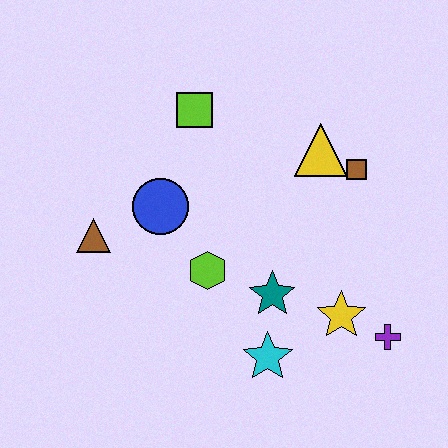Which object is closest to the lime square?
The blue circle is closest to the lime square.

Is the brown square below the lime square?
Yes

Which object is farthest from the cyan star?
The lime square is farthest from the cyan star.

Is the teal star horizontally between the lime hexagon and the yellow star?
Yes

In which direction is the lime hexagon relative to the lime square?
The lime hexagon is below the lime square.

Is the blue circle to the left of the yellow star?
Yes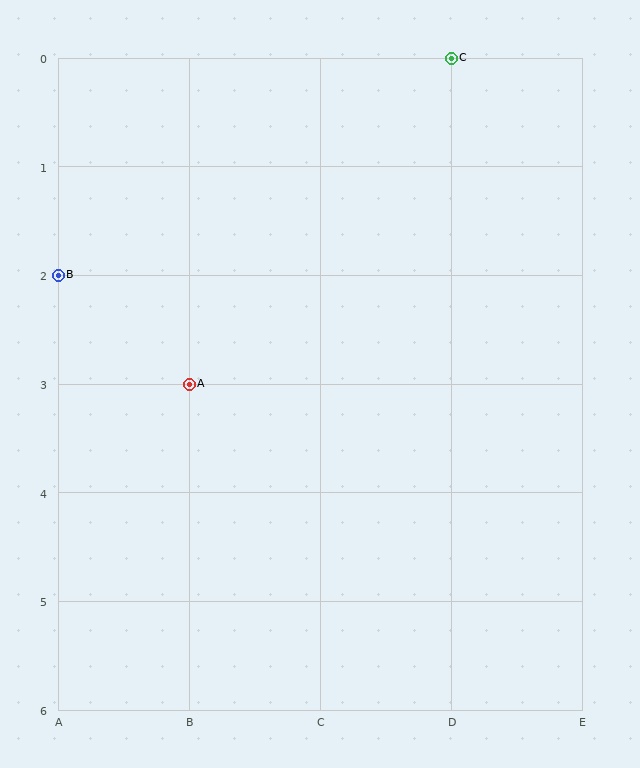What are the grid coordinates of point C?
Point C is at grid coordinates (D, 0).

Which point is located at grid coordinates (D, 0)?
Point C is at (D, 0).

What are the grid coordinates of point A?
Point A is at grid coordinates (B, 3).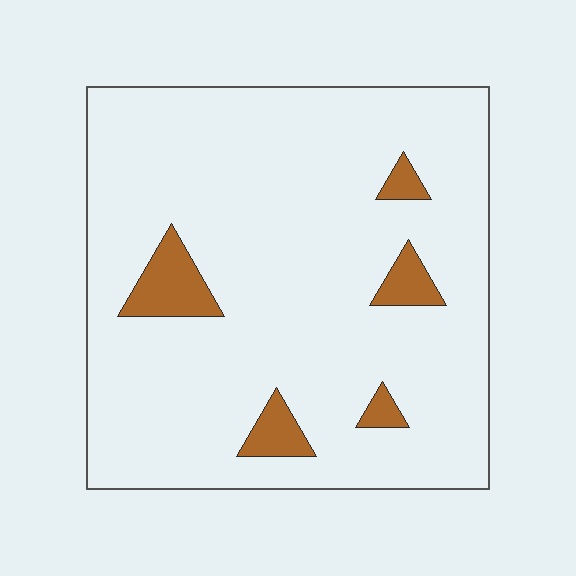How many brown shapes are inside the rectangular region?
5.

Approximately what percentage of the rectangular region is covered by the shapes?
Approximately 10%.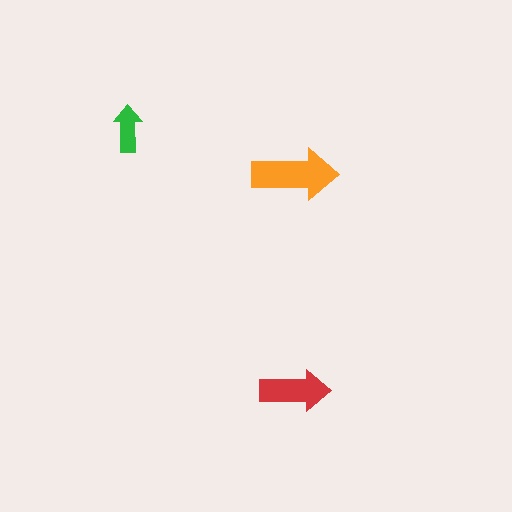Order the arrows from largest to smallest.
the orange one, the red one, the green one.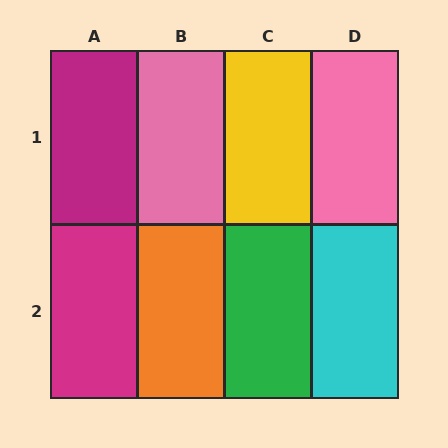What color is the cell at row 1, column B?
Pink.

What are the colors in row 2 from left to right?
Magenta, orange, green, cyan.